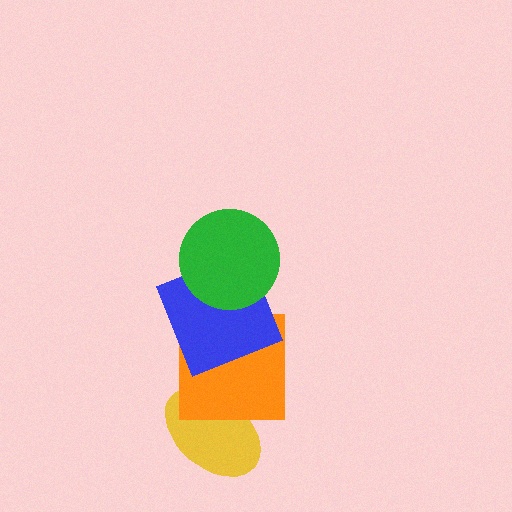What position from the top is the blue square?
The blue square is 2nd from the top.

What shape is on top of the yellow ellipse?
The orange square is on top of the yellow ellipse.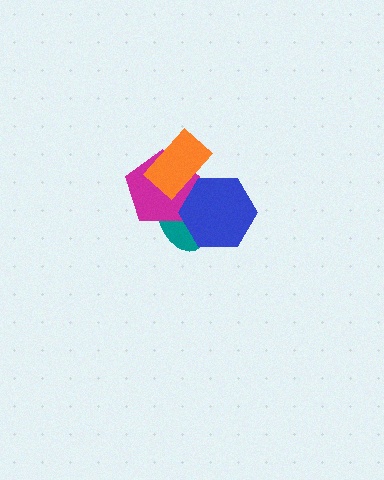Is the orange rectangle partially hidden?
No, no other shape covers it.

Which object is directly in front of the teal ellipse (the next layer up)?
The magenta pentagon is directly in front of the teal ellipse.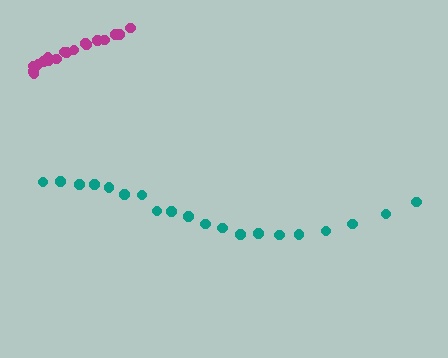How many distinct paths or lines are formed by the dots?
There are 2 distinct paths.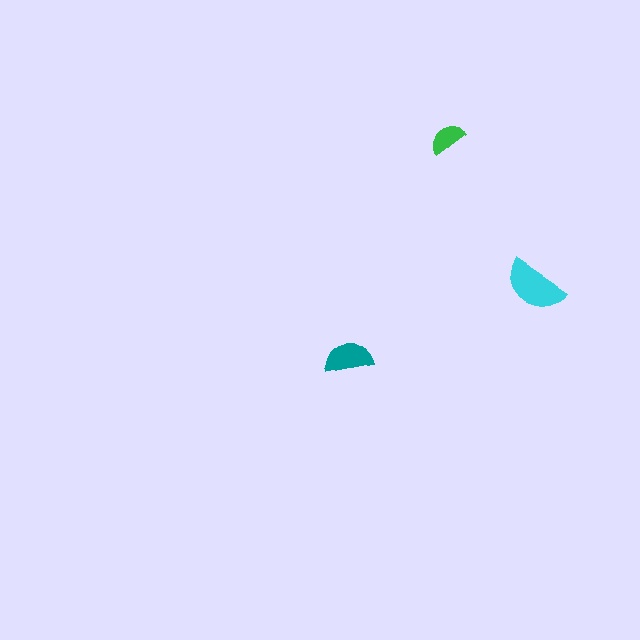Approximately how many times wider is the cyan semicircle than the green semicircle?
About 1.5 times wider.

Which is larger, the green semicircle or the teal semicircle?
The teal one.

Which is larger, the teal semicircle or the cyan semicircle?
The cyan one.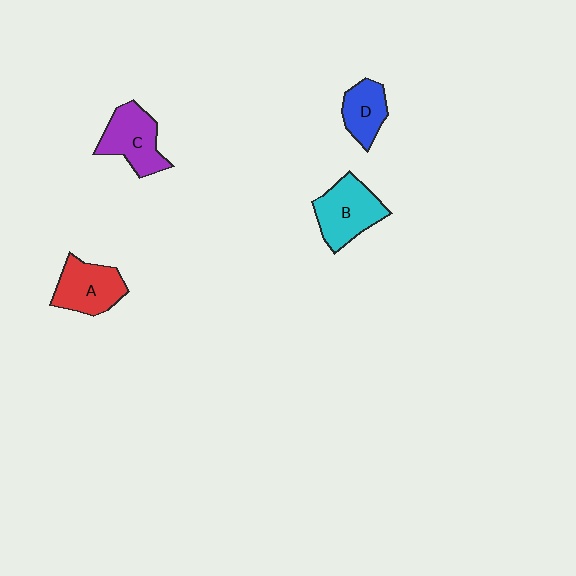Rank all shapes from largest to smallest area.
From largest to smallest: B (cyan), C (purple), A (red), D (blue).